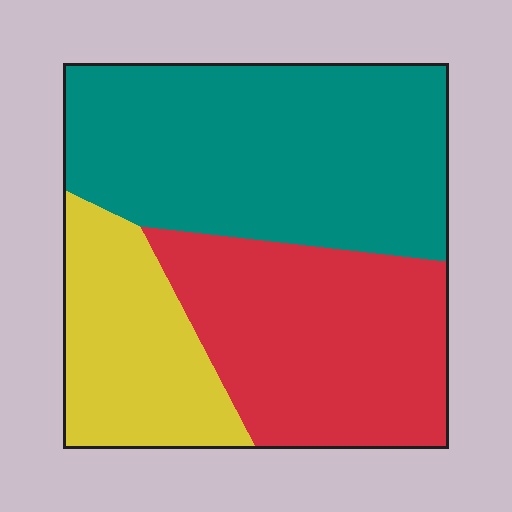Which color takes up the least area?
Yellow, at roughly 20%.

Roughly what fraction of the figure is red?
Red takes up about one third (1/3) of the figure.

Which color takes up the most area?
Teal, at roughly 45%.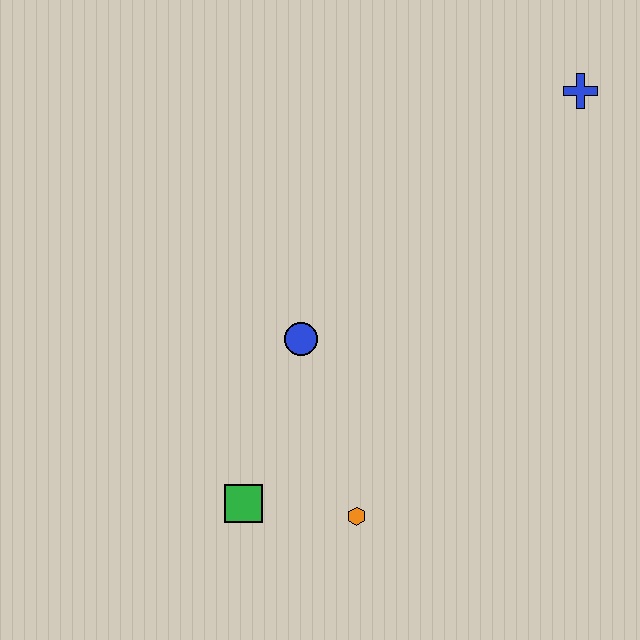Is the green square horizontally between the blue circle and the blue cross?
No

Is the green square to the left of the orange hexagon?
Yes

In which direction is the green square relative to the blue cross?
The green square is below the blue cross.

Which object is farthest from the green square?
The blue cross is farthest from the green square.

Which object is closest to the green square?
The orange hexagon is closest to the green square.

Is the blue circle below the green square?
No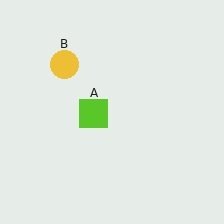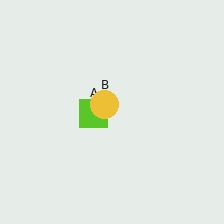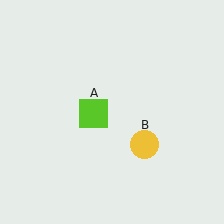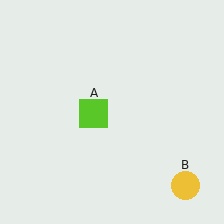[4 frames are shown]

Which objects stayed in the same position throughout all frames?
Lime square (object A) remained stationary.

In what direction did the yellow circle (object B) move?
The yellow circle (object B) moved down and to the right.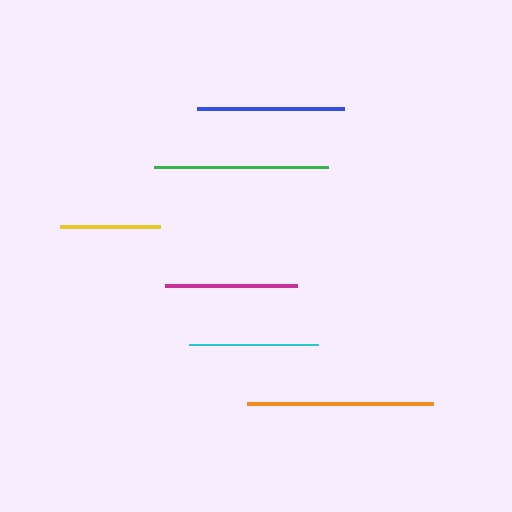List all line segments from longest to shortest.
From longest to shortest: orange, green, blue, magenta, cyan, yellow.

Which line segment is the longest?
The orange line is the longest at approximately 186 pixels.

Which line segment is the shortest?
The yellow line is the shortest at approximately 99 pixels.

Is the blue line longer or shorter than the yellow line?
The blue line is longer than the yellow line.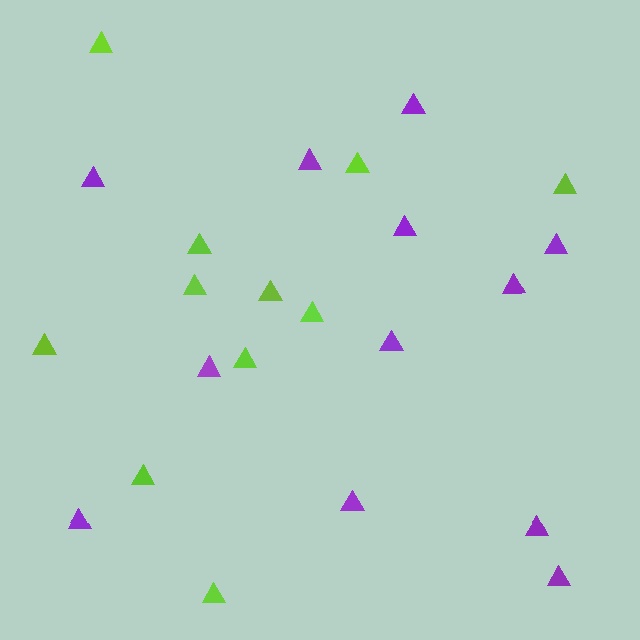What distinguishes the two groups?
There are 2 groups: one group of lime triangles (11) and one group of purple triangles (12).